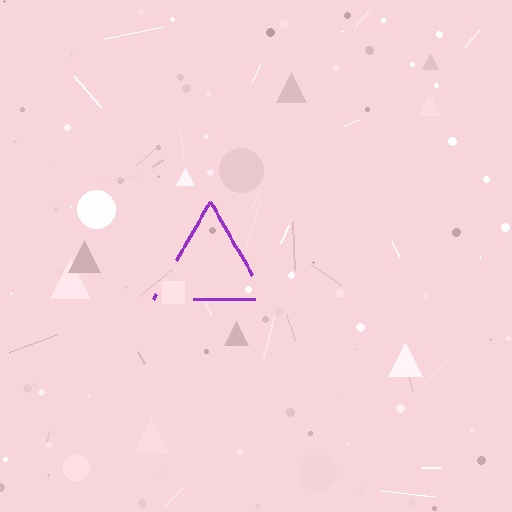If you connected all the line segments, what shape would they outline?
They would outline a triangle.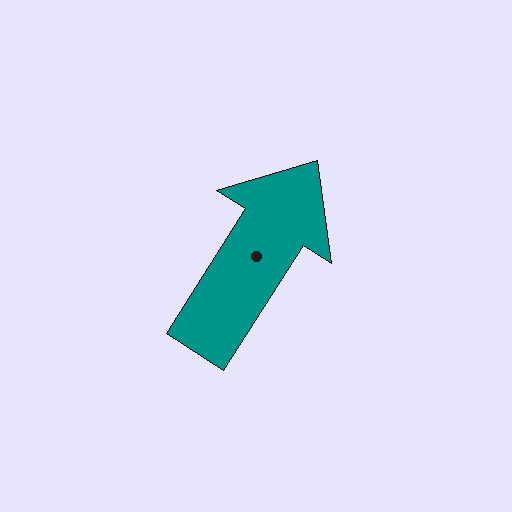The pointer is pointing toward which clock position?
Roughly 1 o'clock.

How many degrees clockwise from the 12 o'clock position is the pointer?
Approximately 33 degrees.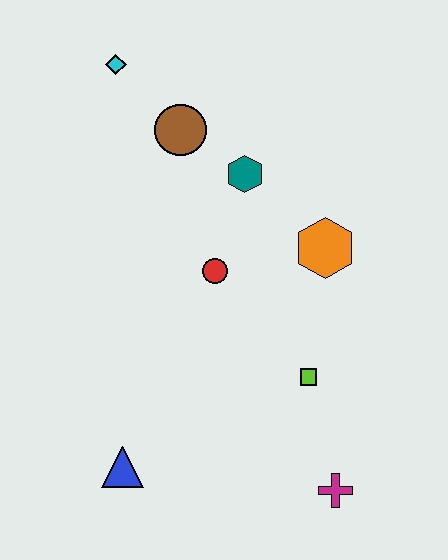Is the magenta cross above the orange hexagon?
No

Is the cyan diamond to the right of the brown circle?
No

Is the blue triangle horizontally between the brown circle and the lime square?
No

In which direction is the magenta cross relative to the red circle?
The magenta cross is below the red circle.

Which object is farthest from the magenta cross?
The cyan diamond is farthest from the magenta cross.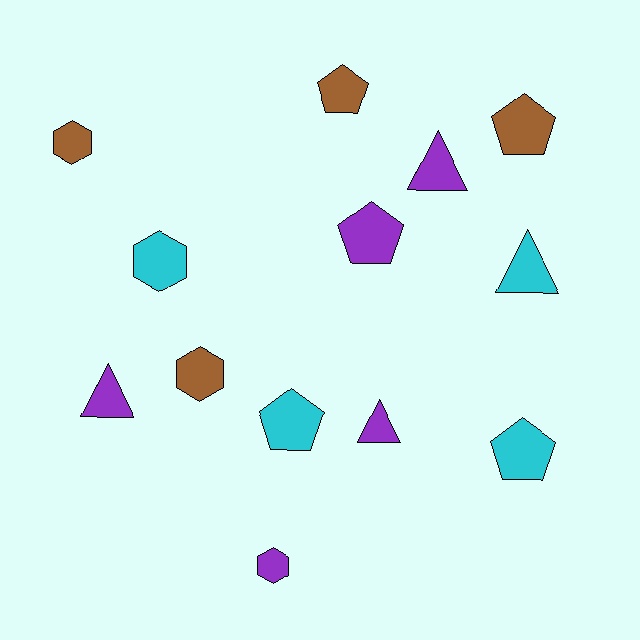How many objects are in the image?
There are 13 objects.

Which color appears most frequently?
Purple, with 5 objects.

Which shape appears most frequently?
Pentagon, with 5 objects.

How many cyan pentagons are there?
There are 2 cyan pentagons.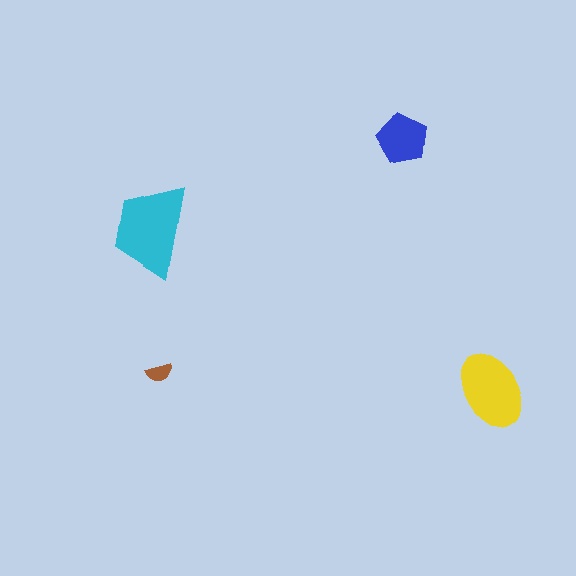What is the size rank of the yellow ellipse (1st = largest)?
2nd.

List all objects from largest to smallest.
The cyan trapezoid, the yellow ellipse, the blue pentagon, the brown semicircle.